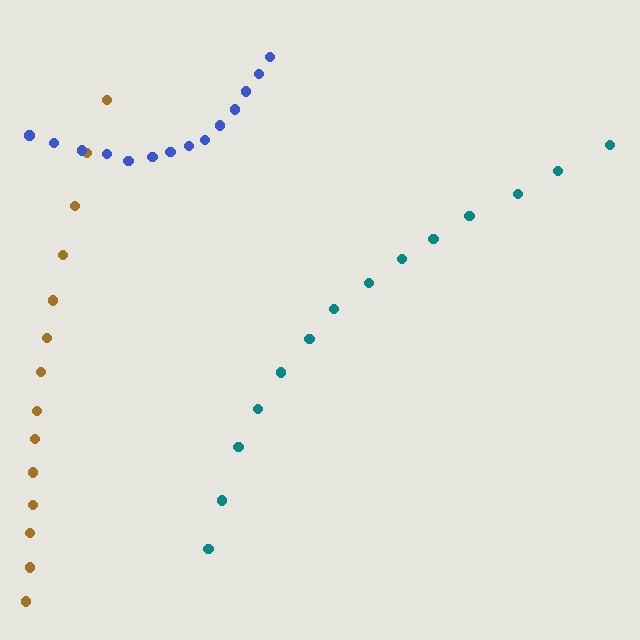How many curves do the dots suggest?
There are 3 distinct paths.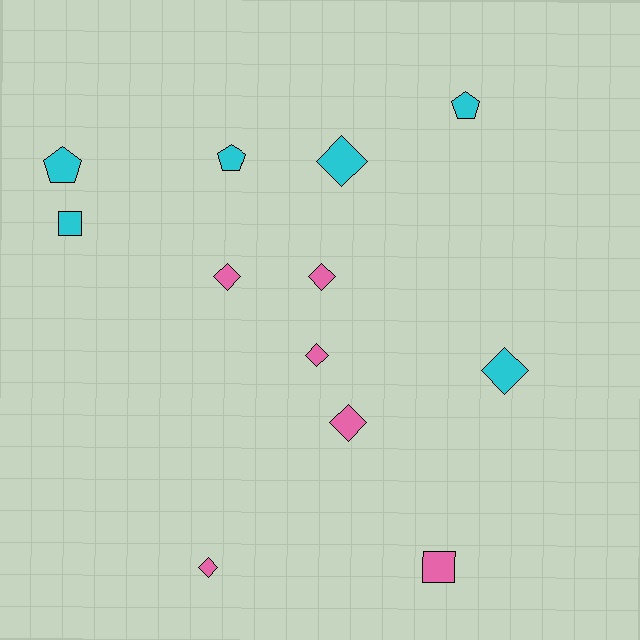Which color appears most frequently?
Pink, with 6 objects.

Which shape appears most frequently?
Diamond, with 7 objects.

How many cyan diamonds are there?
There are 2 cyan diamonds.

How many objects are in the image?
There are 12 objects.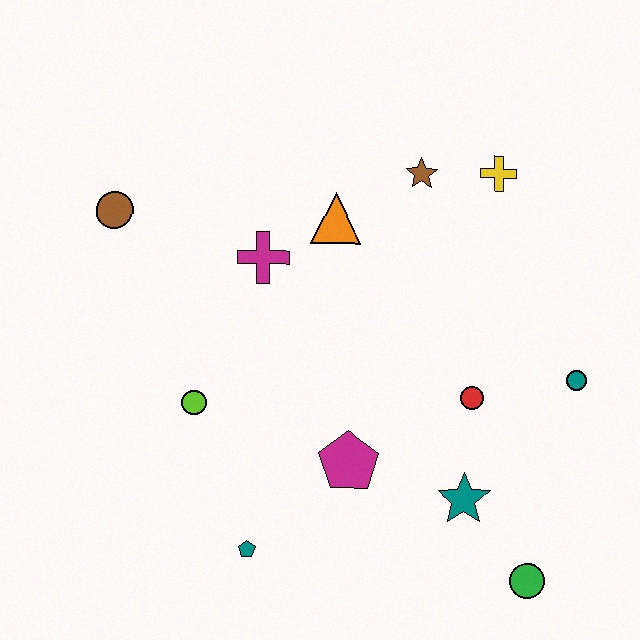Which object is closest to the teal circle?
The red circle is closest to the teal circle.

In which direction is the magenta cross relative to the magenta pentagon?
The magenta cross is above the magenta pentagon.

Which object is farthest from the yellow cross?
The teal pentagon is farthest from the yellow cross.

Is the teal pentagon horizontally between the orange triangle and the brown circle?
Yes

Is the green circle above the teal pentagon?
No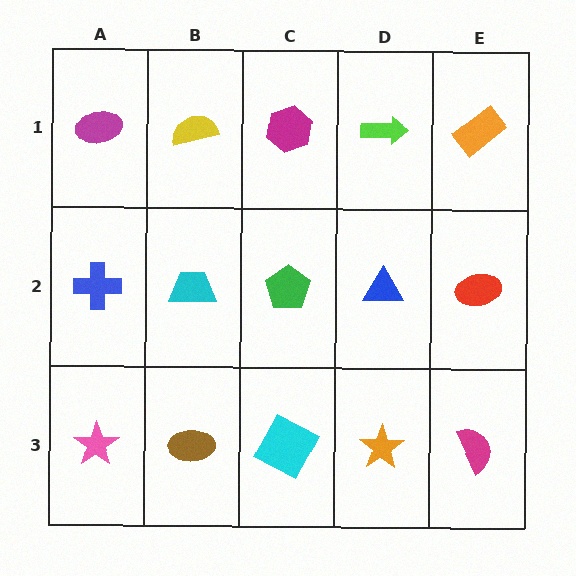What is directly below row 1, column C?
A green pentagon.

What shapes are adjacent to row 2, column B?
A yellow semicircle (row 1, column B), a brown ellipse (row 3, column B), a blue cross (row 2, column A), a green pentagon (row 2, column C).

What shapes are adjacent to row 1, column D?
A blue triangle (row 2, column D), a magenta hexagon (row 1, column C), an orange rectangle (row 1, column E).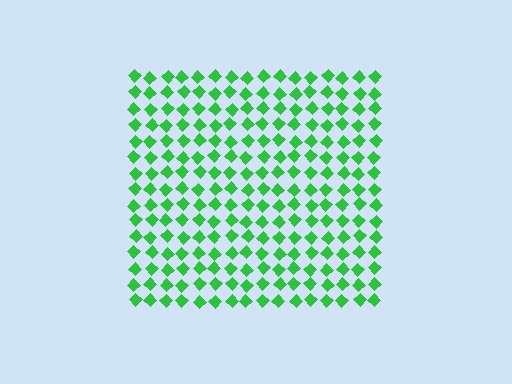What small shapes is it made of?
It is made of small diamonds.